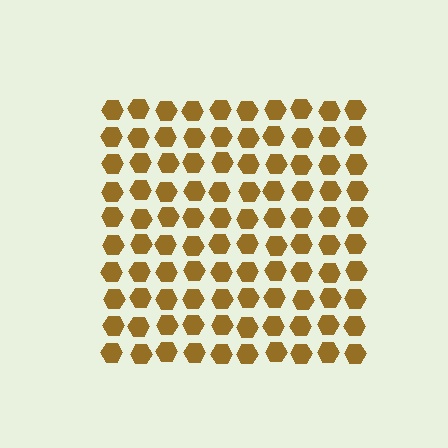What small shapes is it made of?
It is made of small hexagons.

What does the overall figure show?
The overall figure shows a square.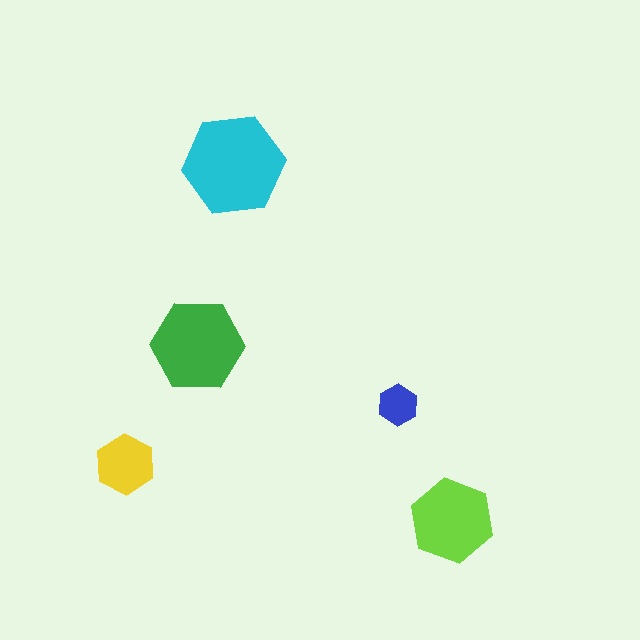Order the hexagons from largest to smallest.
the cyan one, the green one, the lime one, the yellow one, the blue one.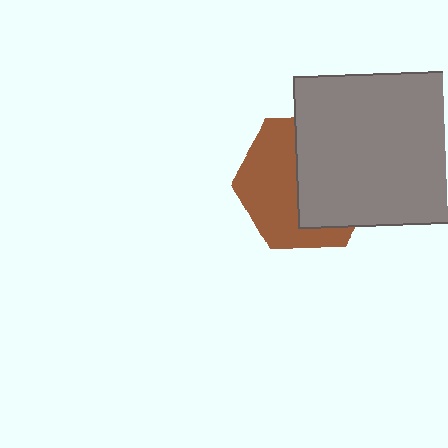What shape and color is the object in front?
The object in front is a gray rectangle.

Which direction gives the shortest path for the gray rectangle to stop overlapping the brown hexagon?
Moving right gives the shortest separation.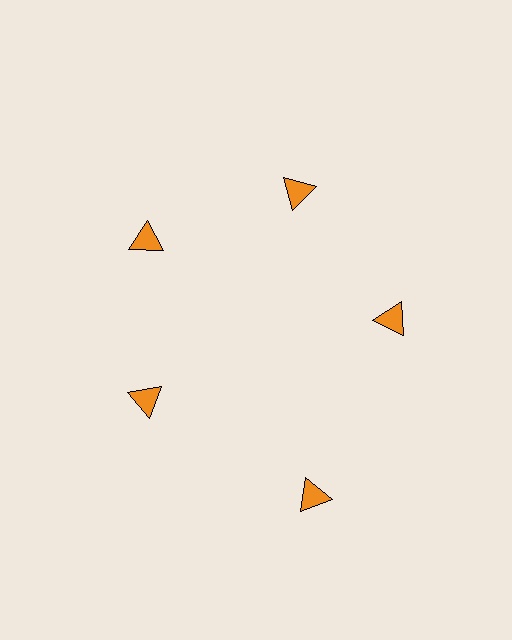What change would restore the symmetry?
The symmetry would be restored by moving it inward, back onto the ring so that all 5 triangles sit at equal angles and equal distance from the center.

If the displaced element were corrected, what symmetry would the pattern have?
It would have 5-fold rotational symmetry — the pattern would map onto itself every 72 degrees.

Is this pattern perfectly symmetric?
No. The 5 orange triangles are arranged in a ring, but one element near the 5 o'clock position is pushed outward from the center, breaking the 5-fold rotational symmetry.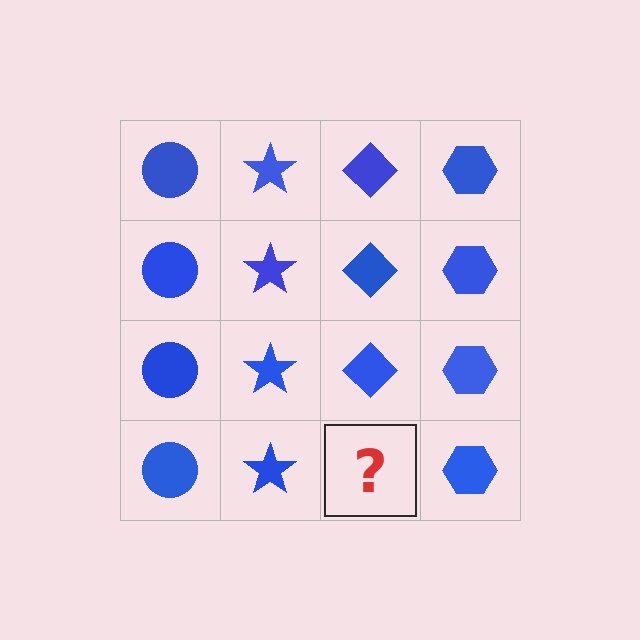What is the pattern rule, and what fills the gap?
The rule is that each column has a consistent shape. The gap should be filled with a blue diamond.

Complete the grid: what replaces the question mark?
The question mark should be replaced with a blue diamond.